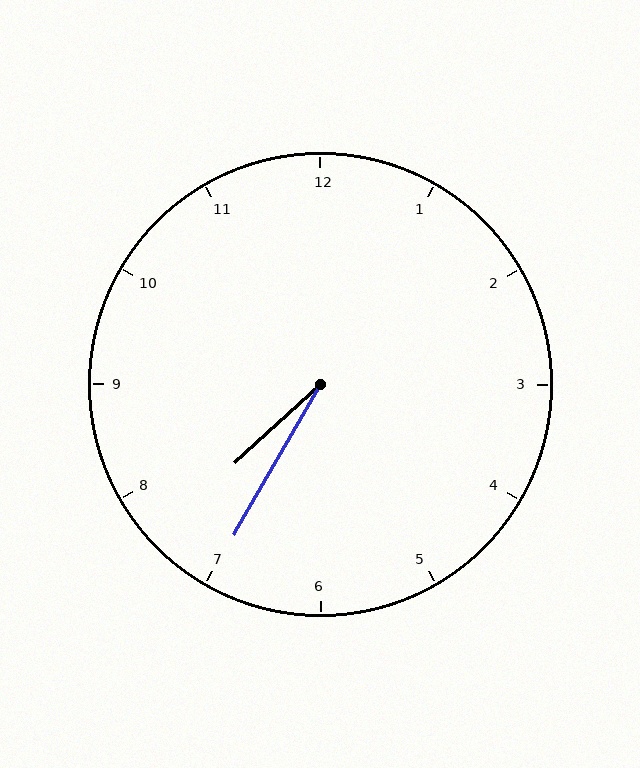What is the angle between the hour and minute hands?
Approximately 18 degrees.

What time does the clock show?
7:35.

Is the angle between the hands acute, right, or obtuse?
It is acute.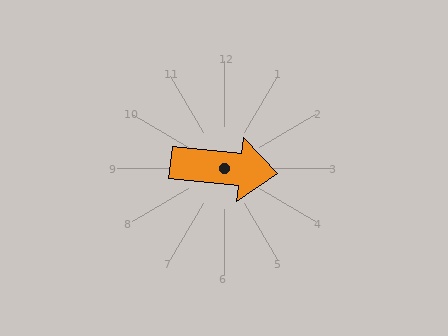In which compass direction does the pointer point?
East.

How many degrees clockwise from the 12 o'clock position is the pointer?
Approximately 96 degrees.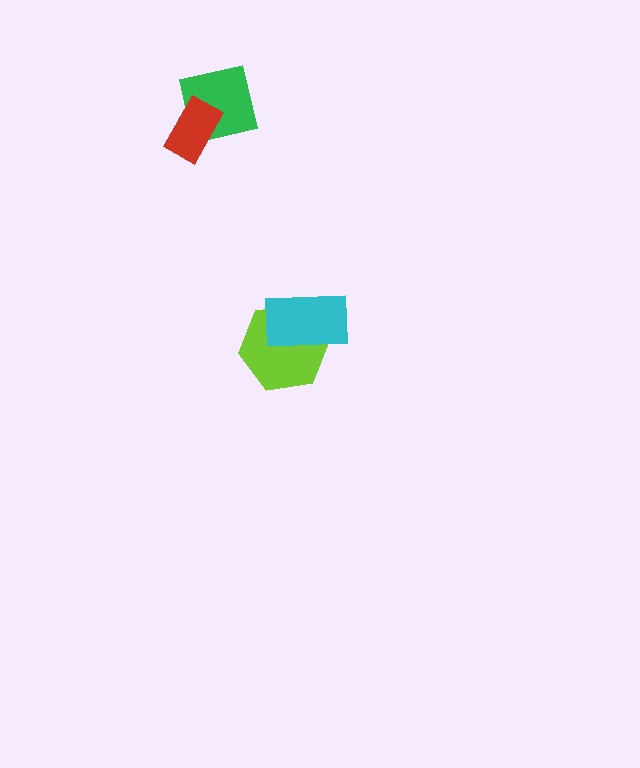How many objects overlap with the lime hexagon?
1 object overlaps with the lime hexagon.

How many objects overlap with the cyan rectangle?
1 object overlaps with the cyan rectangle.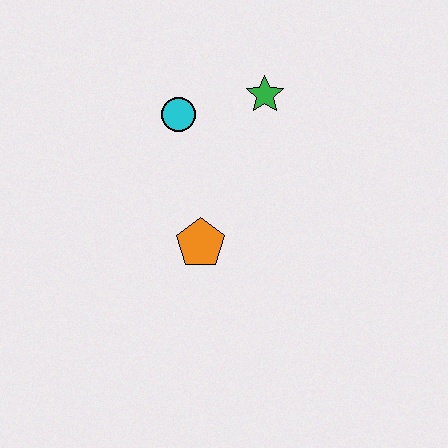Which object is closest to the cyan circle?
The green star is closest to the cyan circle.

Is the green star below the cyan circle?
No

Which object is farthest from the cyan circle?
The orange pentagon is farthest from the cyan circle.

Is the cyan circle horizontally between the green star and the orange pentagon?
No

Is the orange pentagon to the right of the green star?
No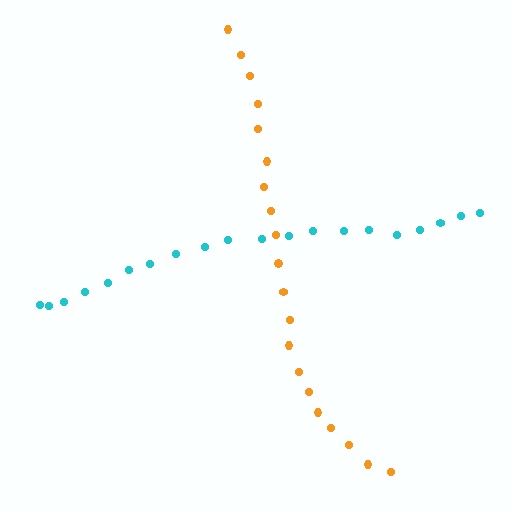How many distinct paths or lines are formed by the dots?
There are 2 distinct paths.